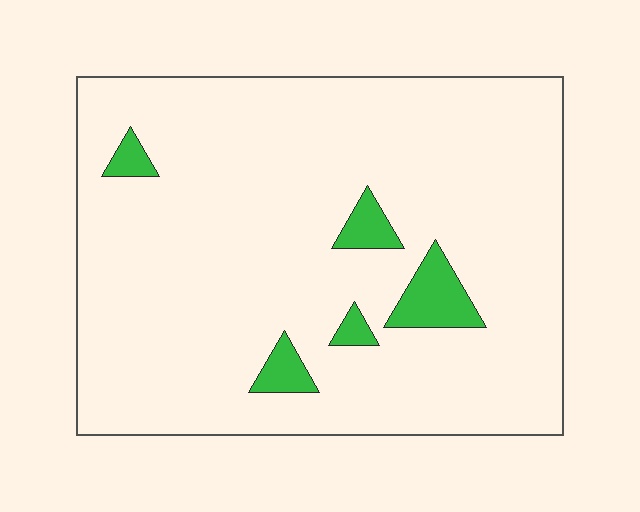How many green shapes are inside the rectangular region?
5.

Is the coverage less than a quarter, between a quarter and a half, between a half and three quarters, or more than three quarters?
Less than a quarter.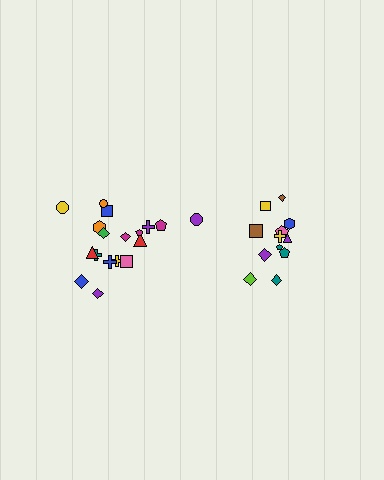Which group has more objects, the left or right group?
The left group.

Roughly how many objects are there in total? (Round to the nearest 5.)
Roughly 30 objects in total.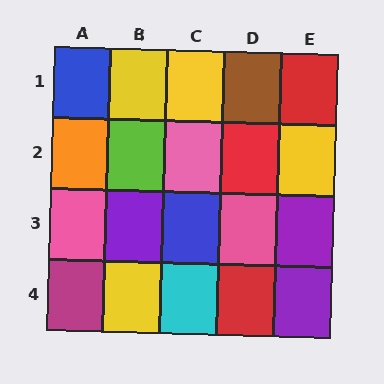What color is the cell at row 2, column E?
Yellow.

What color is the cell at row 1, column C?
Yellow.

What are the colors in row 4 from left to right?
Magenta, yellow, cyan, red, purple.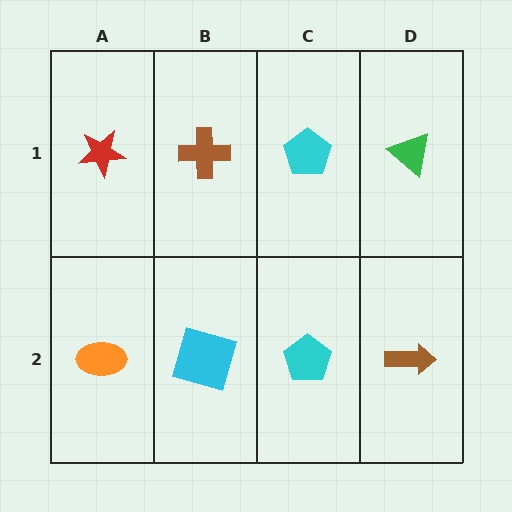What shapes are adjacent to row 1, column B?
A cyan square (row 2, column B), a red star (row 1, column A), a cyan pentagon (row 1, column C).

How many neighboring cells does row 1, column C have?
3.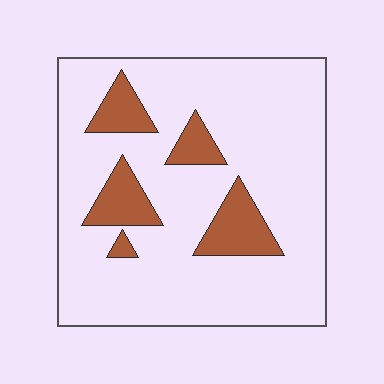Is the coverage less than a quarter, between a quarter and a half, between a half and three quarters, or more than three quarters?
Less than a quarter.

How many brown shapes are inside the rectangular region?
5.